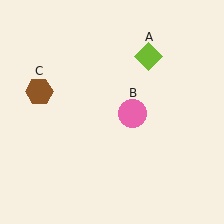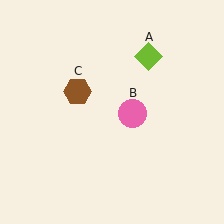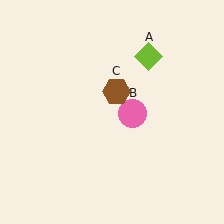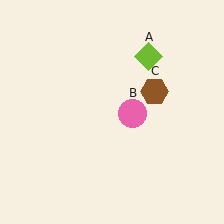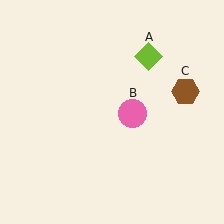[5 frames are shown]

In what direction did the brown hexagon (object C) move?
The brown hexagon (object C) moved right.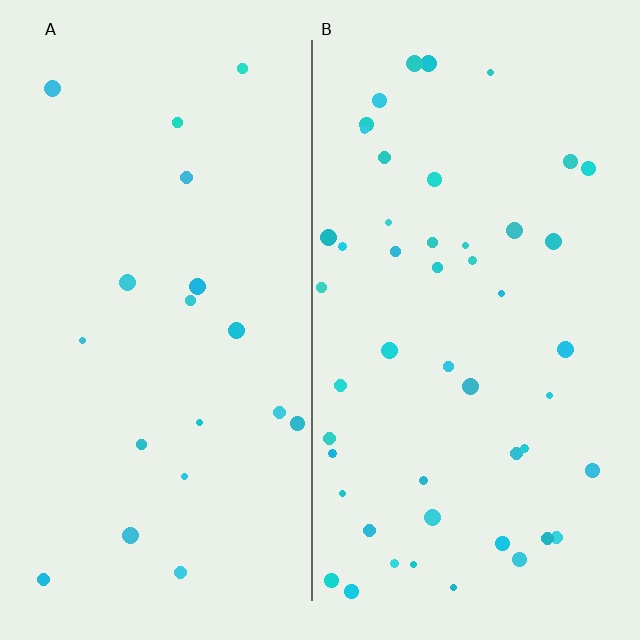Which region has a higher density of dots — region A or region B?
B (the right).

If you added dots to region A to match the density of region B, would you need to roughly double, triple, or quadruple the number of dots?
Approximately triple.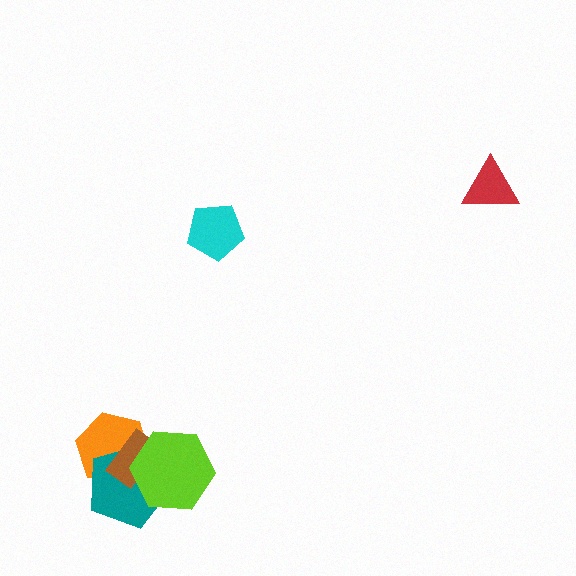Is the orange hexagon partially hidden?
Yes, it is partially covered by another shape.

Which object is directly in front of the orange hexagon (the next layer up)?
The teal pentagon is directly in front of the orange hexagon.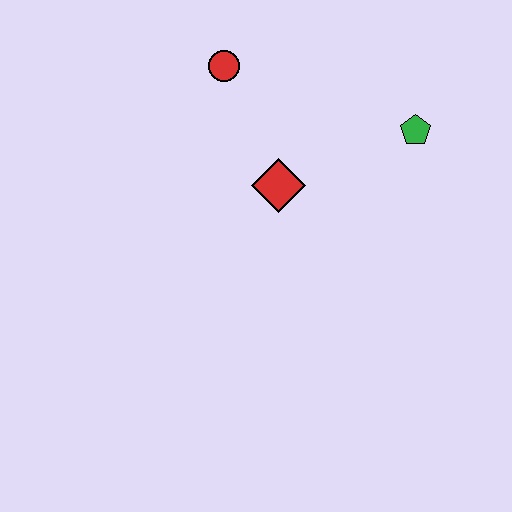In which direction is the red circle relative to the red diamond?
The red circle is above the red diamond.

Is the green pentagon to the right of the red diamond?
Yes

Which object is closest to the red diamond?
The red circle is closest to the red diamond.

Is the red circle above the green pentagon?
Yes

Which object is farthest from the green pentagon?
The red circle is farthest from the green pentagon.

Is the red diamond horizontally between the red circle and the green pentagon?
Yes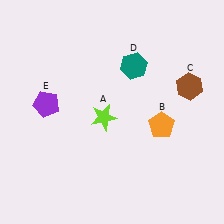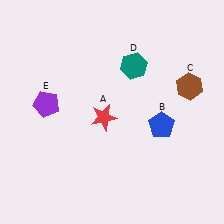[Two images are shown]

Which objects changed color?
A changed from lime to red. B changed from orange to blue.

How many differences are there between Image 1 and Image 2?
There are 2 differences between the two images.